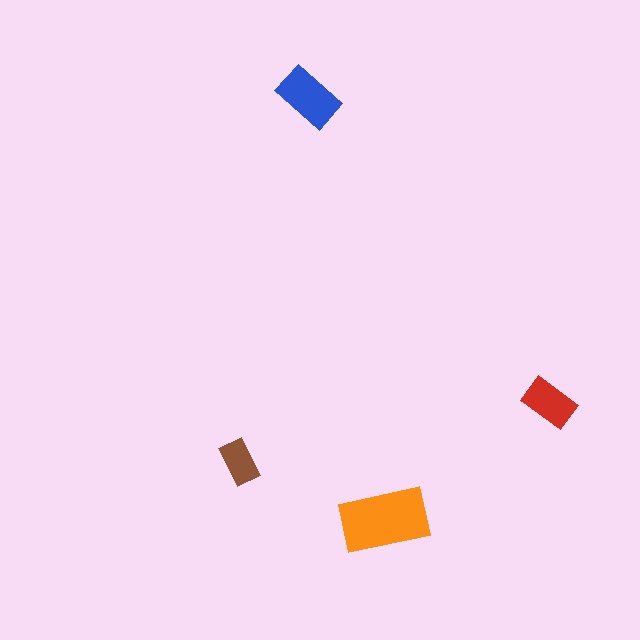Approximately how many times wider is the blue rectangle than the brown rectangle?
About 1.5 times wider.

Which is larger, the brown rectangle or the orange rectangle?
The orange one.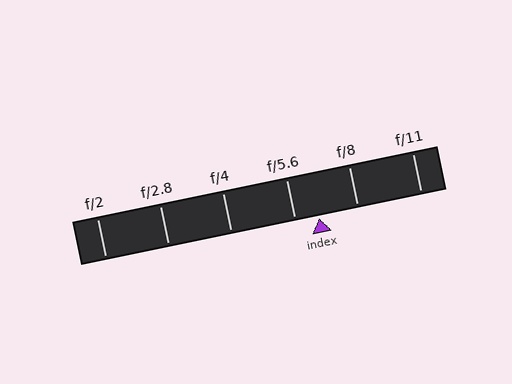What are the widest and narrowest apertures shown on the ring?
The widest aperture shown is f/2 and the narrowest is f/11.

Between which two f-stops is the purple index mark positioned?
The index mark is between f/5.6 and f/8.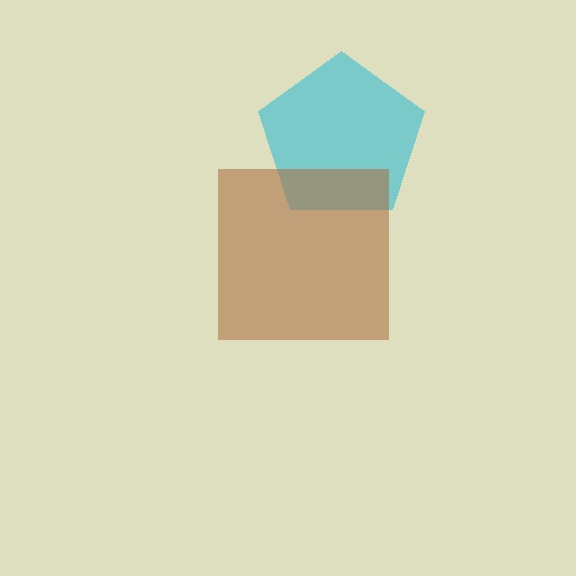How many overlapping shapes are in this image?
There are 2 overlapping shapes in the image.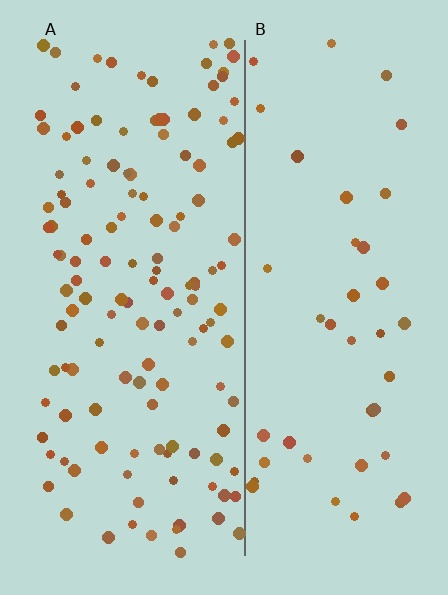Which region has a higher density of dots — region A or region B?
A (the left).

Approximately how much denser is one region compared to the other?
Approximately 3.0× — region A over region B.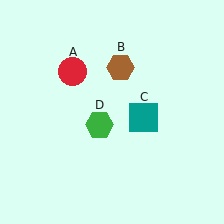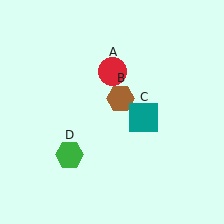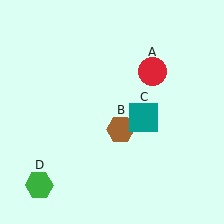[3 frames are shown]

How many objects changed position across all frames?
3 objects changed position: red circle (object A), brown hexagon (object B), green hexagon (object D).